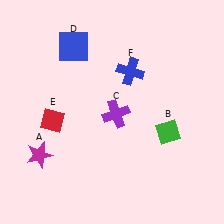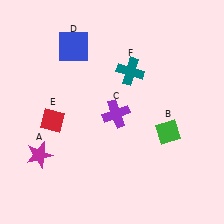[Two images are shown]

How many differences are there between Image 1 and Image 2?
There is 1 difference between the two images.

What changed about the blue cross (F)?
In Image 1, F is blue. In Image 2, it changed to teal.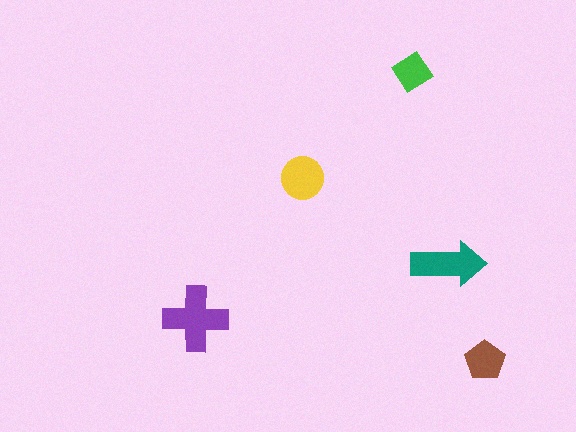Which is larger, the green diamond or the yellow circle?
The yellow circle.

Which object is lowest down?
The brown pentagon is bottommost.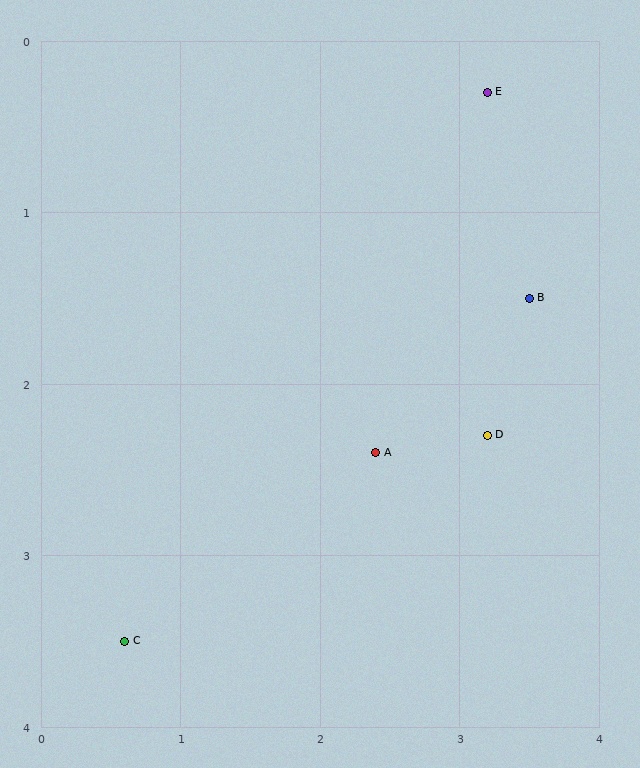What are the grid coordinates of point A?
Point A is at approximately (2.4, 2.4).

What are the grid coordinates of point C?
Point C is at approximately (0.6, 3.5).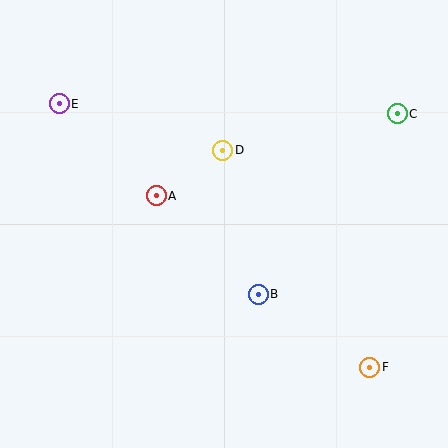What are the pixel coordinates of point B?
Point B is at (259, 294).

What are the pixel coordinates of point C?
Point C is at (397, 113).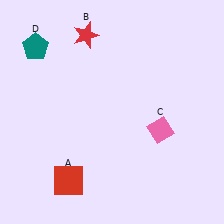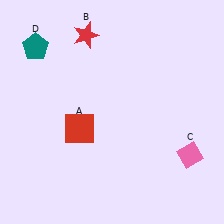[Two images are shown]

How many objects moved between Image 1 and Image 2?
2 objects moved between the two images.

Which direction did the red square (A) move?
The red square (A) moved up.